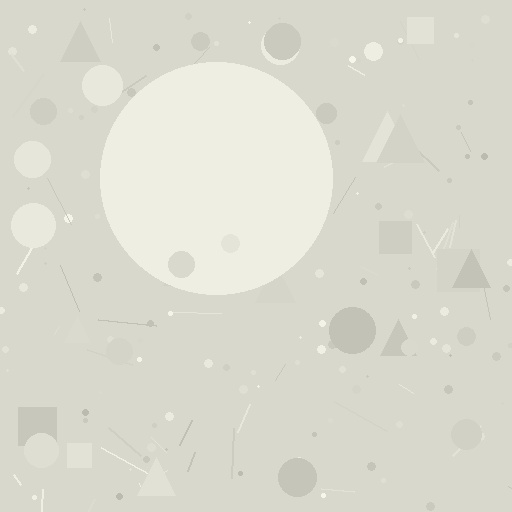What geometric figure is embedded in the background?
A circle is embedded in the background.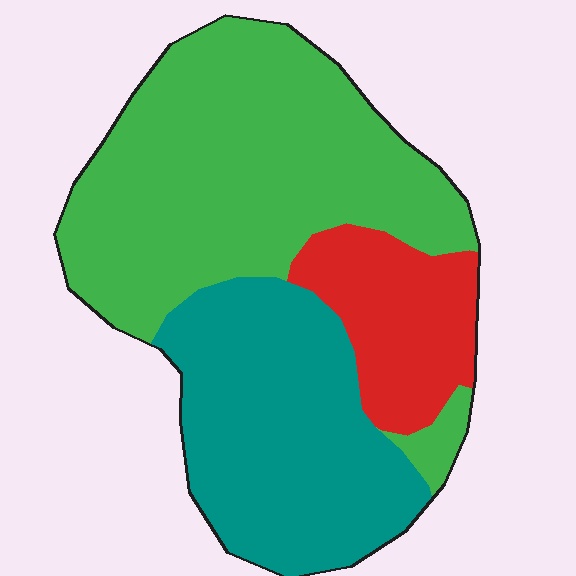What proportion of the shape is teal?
Teal covers 34% of the shape.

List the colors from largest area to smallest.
From largest to smallest: green, teal, red.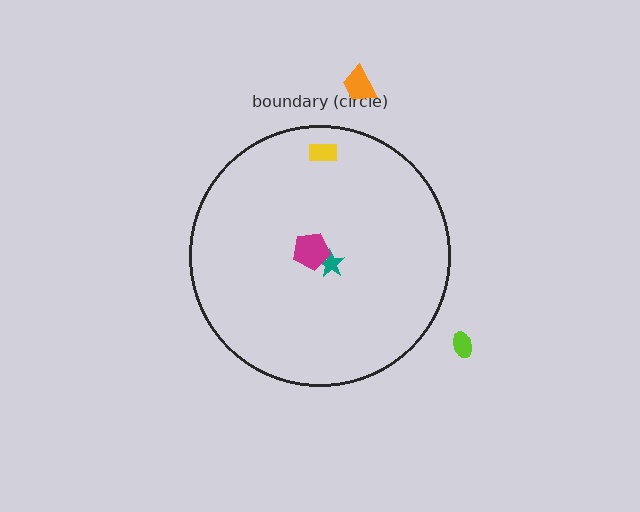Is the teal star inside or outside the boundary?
Inside.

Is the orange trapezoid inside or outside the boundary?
Outside.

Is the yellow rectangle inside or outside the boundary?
Inside.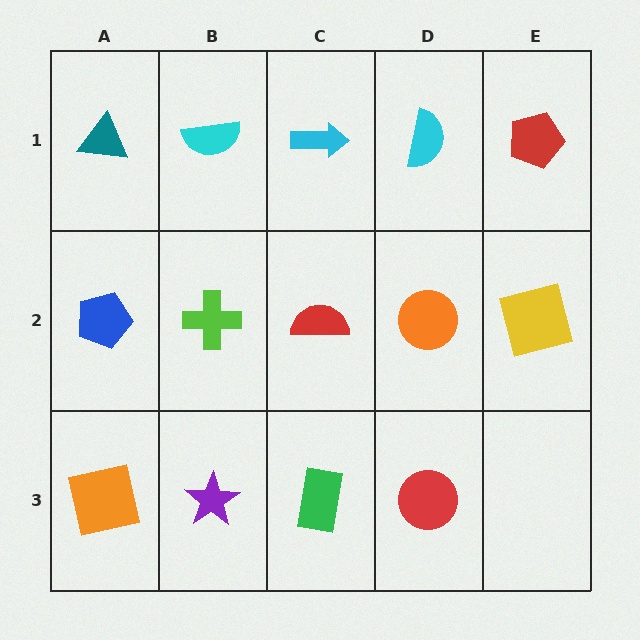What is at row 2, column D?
An orange circle.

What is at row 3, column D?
A red circle.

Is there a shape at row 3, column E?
No, that cell is empty.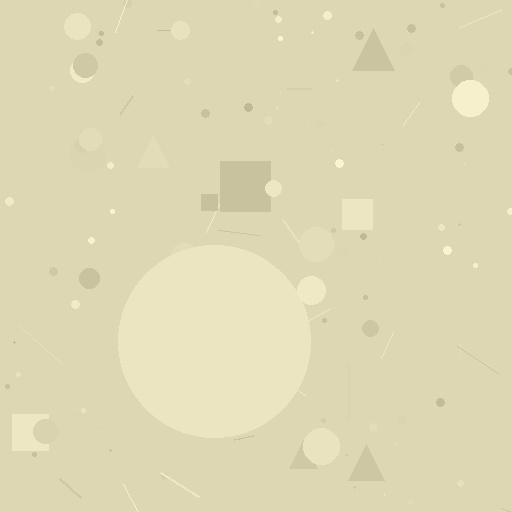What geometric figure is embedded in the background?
A circle is embedded in the background.